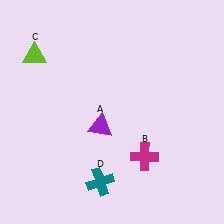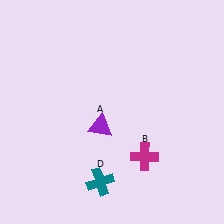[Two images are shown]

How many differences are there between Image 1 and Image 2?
There is 1 difference between the two images.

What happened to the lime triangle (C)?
The lime triangle (C) was removed in Image 2. It was in the top-left area of Image 1.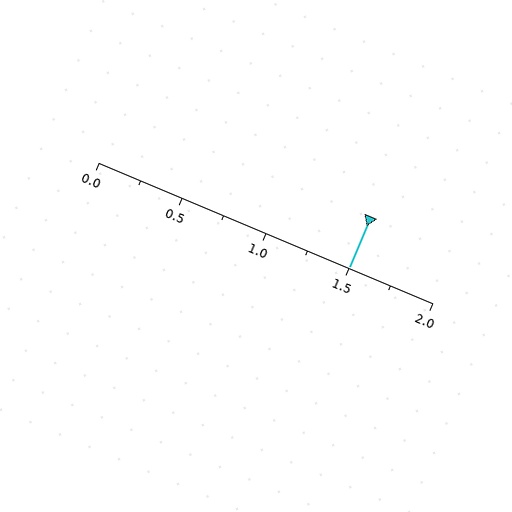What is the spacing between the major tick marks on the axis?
The major ticks are spaced 0.5 apart.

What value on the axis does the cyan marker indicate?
The marker indicates approximately 1.5.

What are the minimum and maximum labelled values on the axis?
The axis runs from 0.0 to 2.0.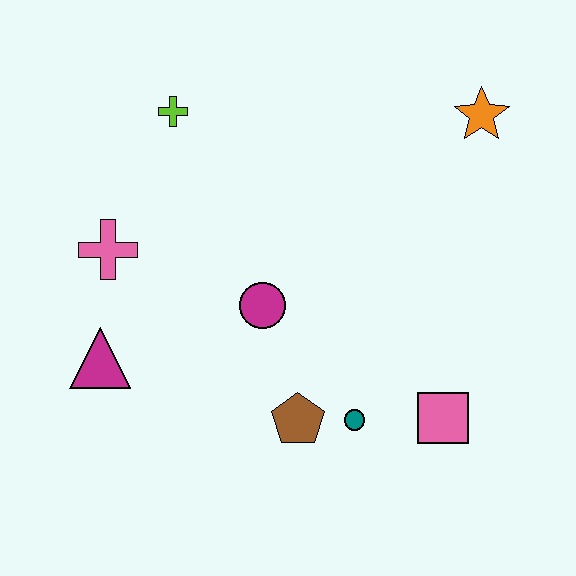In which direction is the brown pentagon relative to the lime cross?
The brown pentagon is below the lime cross.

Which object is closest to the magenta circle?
The brown pentagon is closest to the magenta circle.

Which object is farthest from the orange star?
The magenta triangle is farthest from the orange star.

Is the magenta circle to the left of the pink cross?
No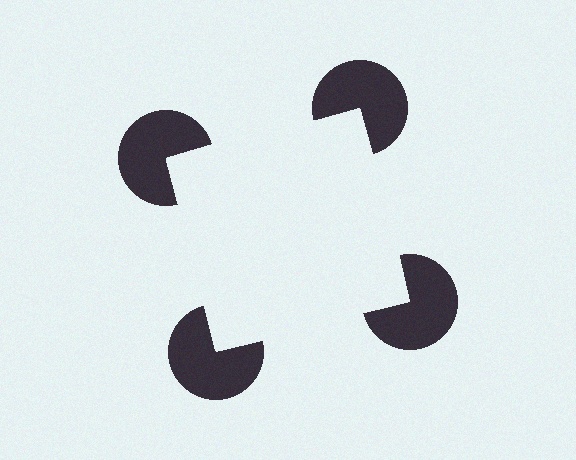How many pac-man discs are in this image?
There are 4 — one at each vertex of the illusory square.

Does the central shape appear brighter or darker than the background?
It typically appears slightly brighter than the background, even though no actual brightness change is drawn.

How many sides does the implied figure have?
4 sides.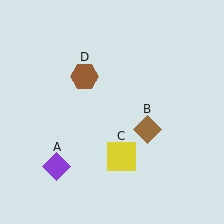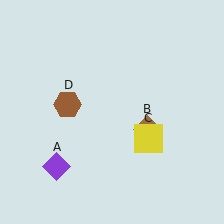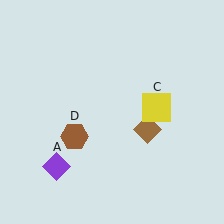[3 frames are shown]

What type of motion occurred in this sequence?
The yellow square (object C), brown hexagon (object D) rotated counterclockwise around the center of the scene.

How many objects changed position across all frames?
2 objects changed position: yellow square (object C), brown hexagon (object D).